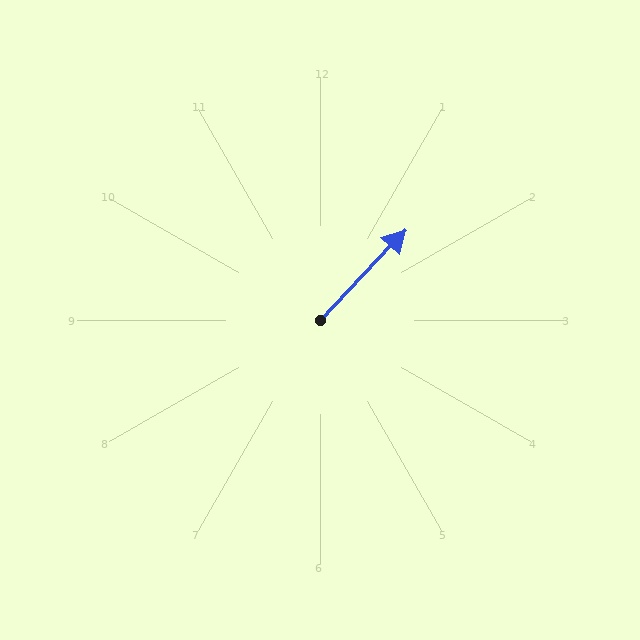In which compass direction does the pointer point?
Northeast.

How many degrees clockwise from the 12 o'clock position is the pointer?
Approximately 43 degrees.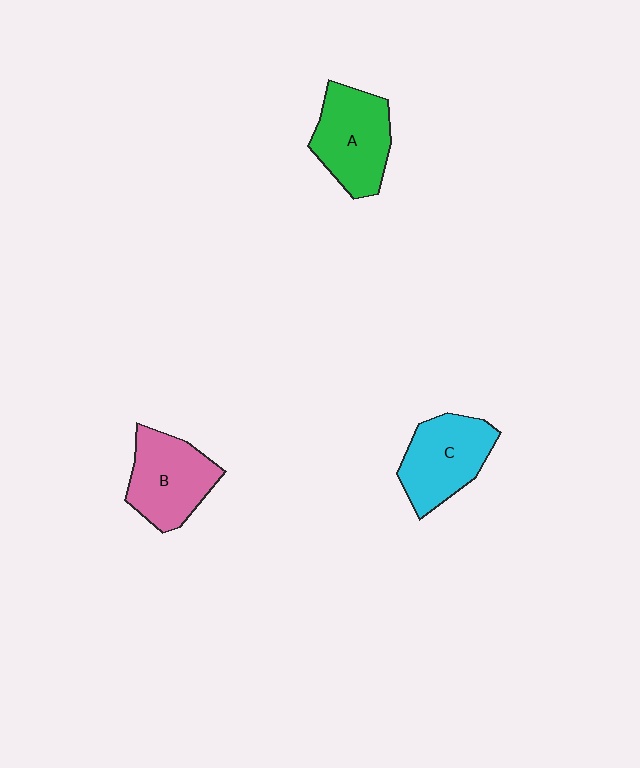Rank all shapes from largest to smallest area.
From largest to smallest: A (green), C (cyan), B (pink).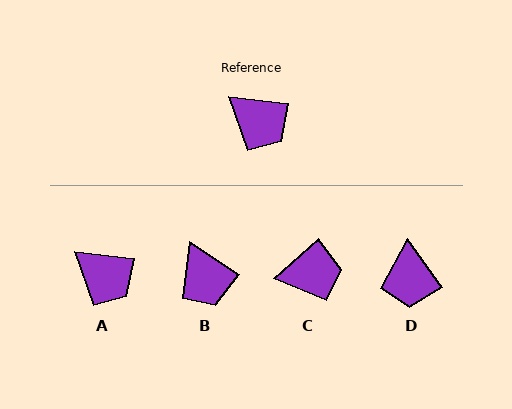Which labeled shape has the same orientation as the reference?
A.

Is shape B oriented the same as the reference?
No, it is off by about 27 degrees.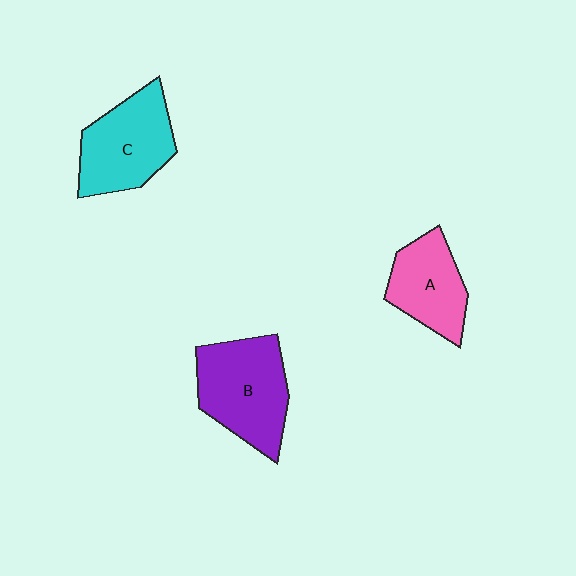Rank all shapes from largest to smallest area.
From largest to smallest: B (purple), C (cyan), A (pink).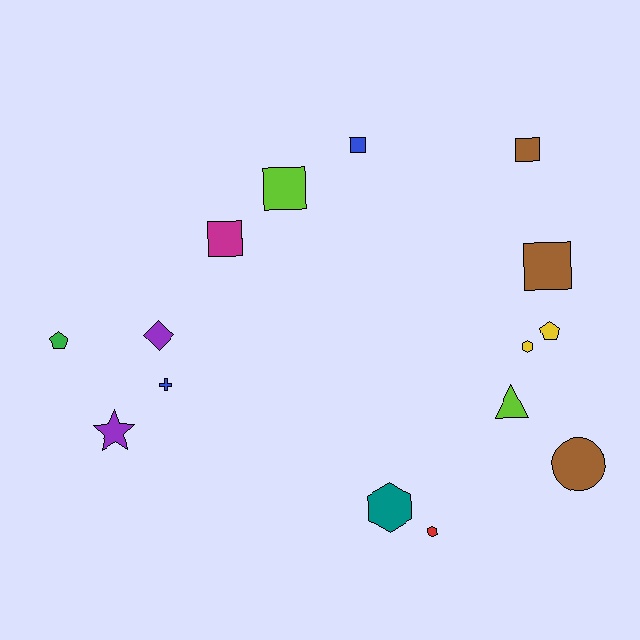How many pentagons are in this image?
There are 2 pentagons.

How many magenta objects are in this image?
There is 1 magenta object.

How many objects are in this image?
There are 15 objects.